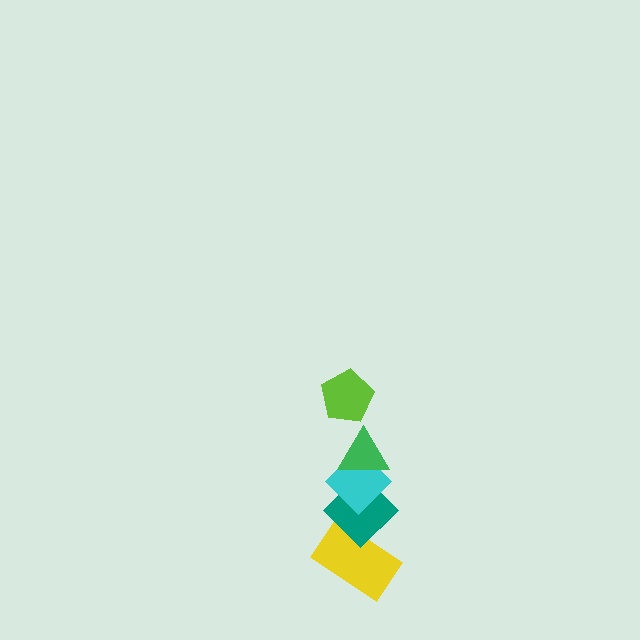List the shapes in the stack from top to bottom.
From top to bottom: the lime pentagon, the green triangle, the cyan diamond, the teal diamond, the yellow rectangle.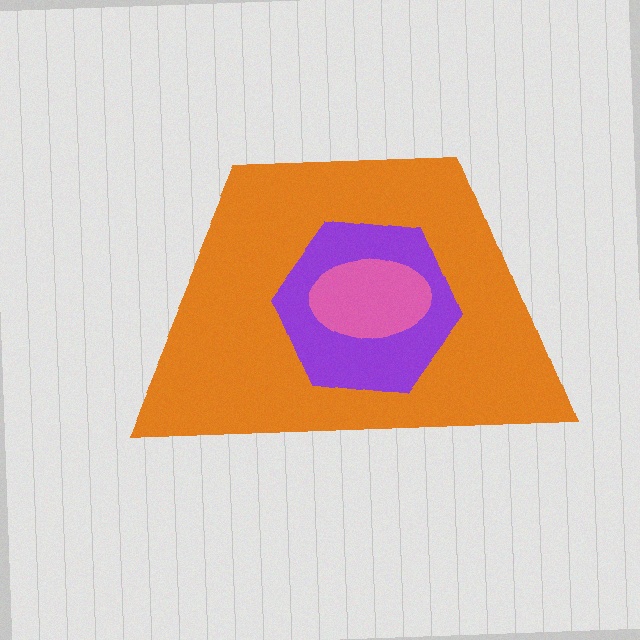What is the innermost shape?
The pink ellipse.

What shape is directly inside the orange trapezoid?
The purple hexagon.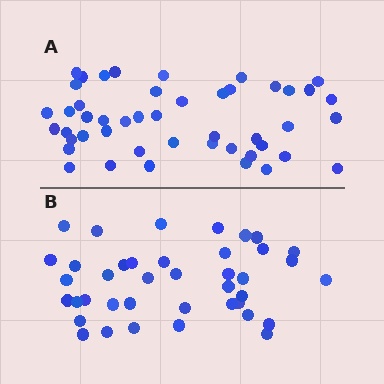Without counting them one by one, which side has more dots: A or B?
Region A (the top region) has more dots.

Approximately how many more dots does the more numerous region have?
Region A has roughly 8 or so more dots than region B.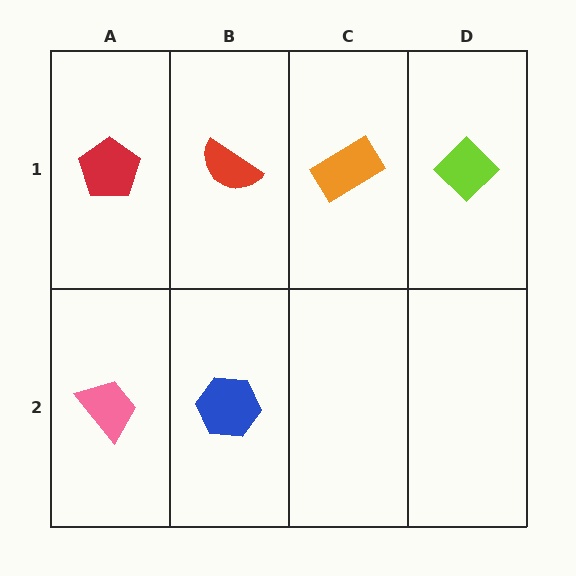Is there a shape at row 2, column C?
No, that cell is empty.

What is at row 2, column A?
A pink trapezoid.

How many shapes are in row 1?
4 shapes.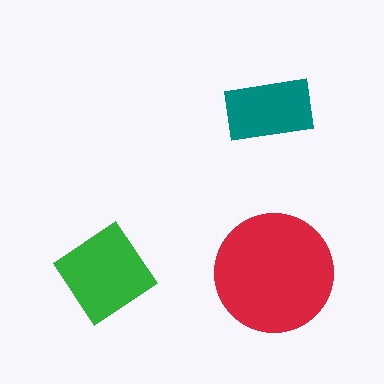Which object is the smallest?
The teal rectangle.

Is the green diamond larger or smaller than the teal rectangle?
Larger.